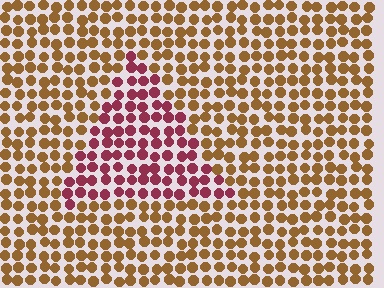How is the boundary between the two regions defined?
The boundary is defined purely by a slight shift in hue (about 52 degrees). Spacing, size, and orientation are identical on both sides.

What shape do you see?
I see a triangle.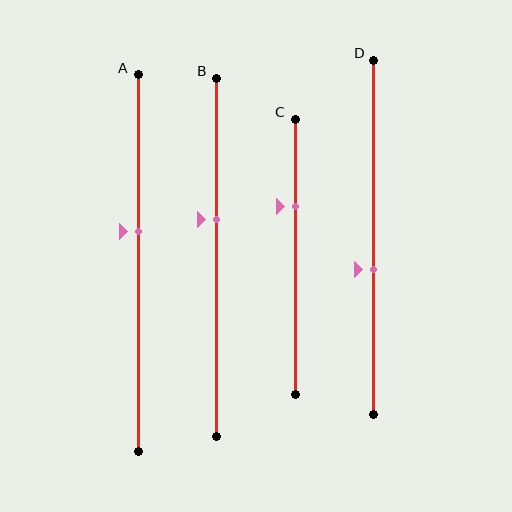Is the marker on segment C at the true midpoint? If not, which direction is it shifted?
No, the marker on segment C is shifted upward by about 18% of the segment length.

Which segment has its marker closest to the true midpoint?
Segment A has its marker closest to the true midpoint.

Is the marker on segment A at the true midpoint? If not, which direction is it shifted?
No, the marker on segment A is shifted upward by about 8% of the segment length.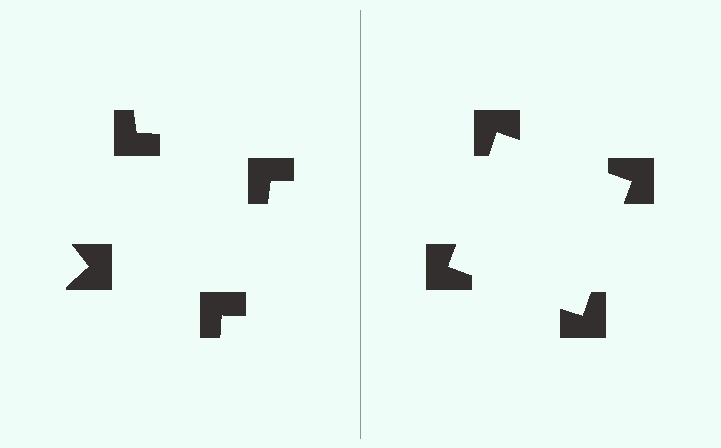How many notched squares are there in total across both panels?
8 — 4 on each side.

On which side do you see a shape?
An illusory square appears on the right side. On the left side the wedge cuts are rotated, so no coherent shape forms.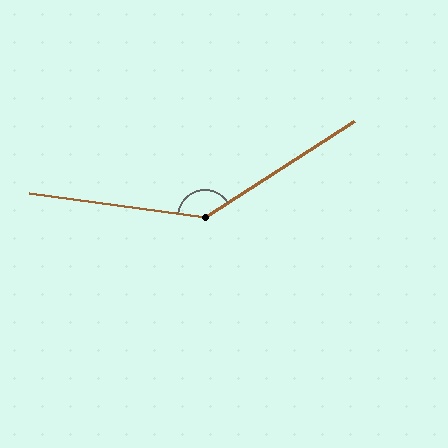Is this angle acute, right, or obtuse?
It is obtuse.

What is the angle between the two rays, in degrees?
Approximately 140 degrees.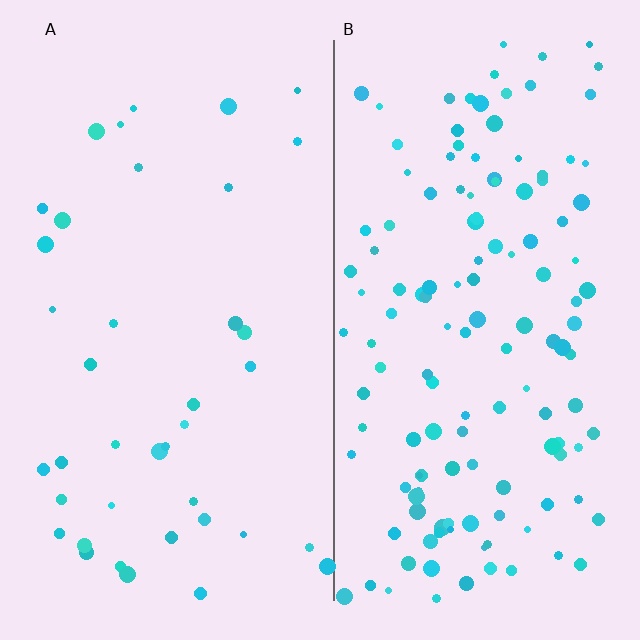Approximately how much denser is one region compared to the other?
Approximately 3.5× — region B over region A.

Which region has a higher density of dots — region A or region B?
B (the right).